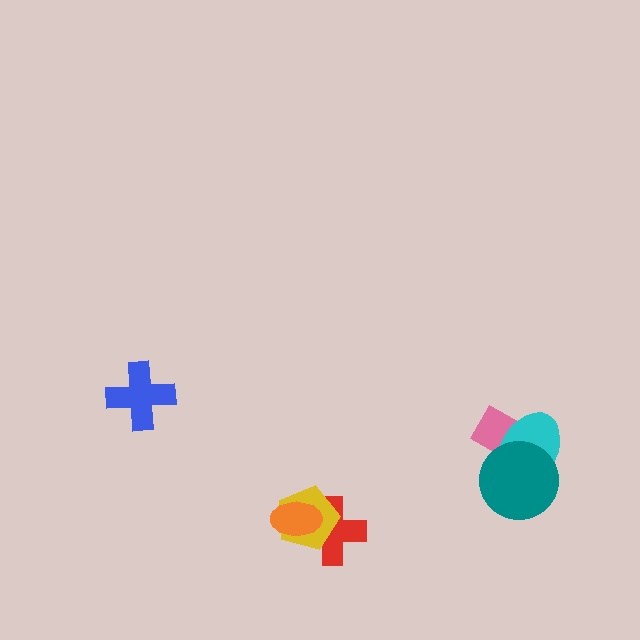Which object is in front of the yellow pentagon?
The orange ellipse is in front of the yellow pentagon.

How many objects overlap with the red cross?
2 objects overlap with the red cross.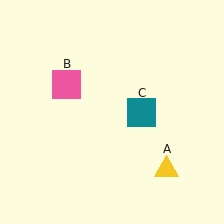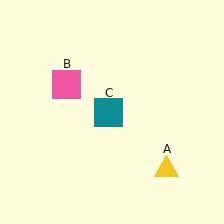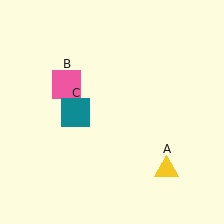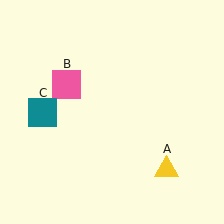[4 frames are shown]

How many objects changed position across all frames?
1 object changed position: teal square (object C).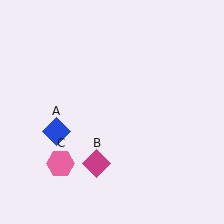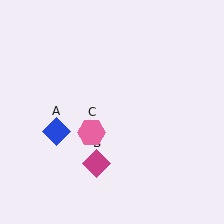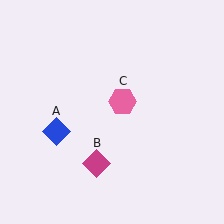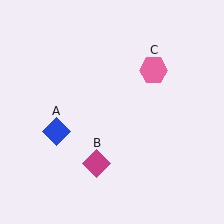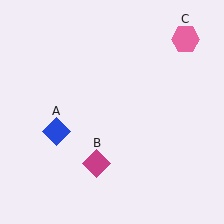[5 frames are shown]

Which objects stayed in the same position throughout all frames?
Blue diamond (object A) and magenta diamond (object B) remained stationary.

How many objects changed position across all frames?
1 object changed position: pink hexagon (object C).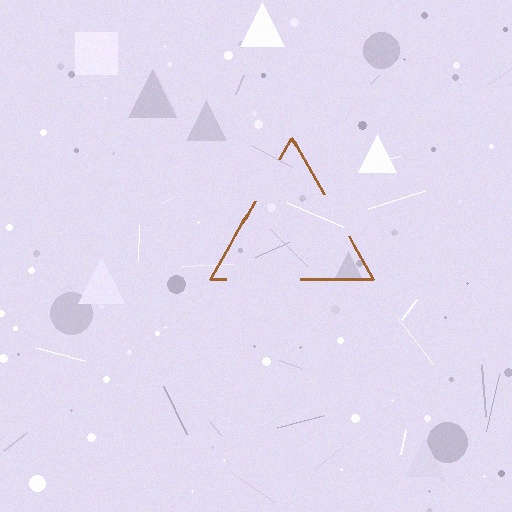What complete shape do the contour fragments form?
The contour fragments form a triangle.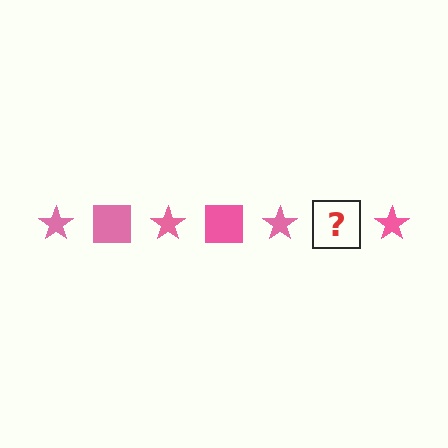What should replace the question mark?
The question mark should be replaced with a pink square.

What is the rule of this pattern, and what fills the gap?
The rule is that the pattern cycles through star, square shapes in pink. The gap should be filled with a pink square.